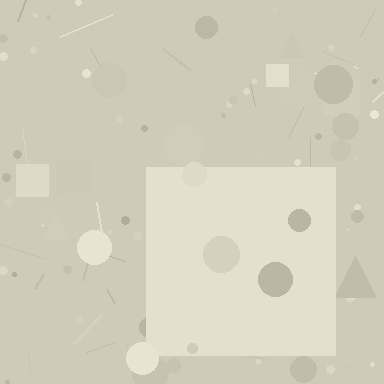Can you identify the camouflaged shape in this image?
The camouflaged shape is a square.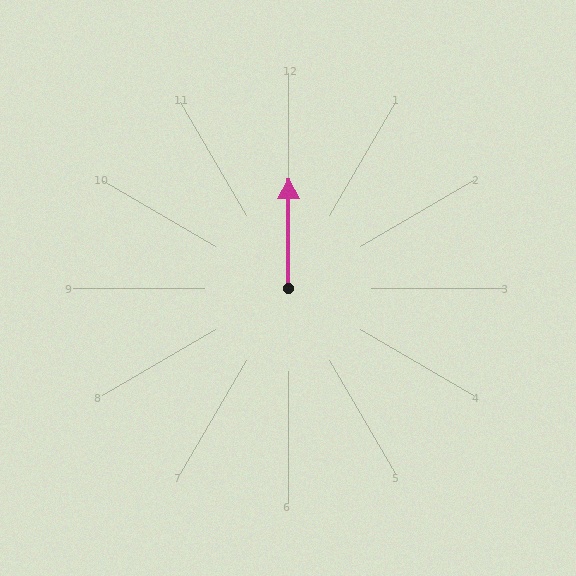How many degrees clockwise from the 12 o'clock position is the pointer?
Approximately 1 degrees.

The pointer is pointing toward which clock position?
Roughly 12 o'clock.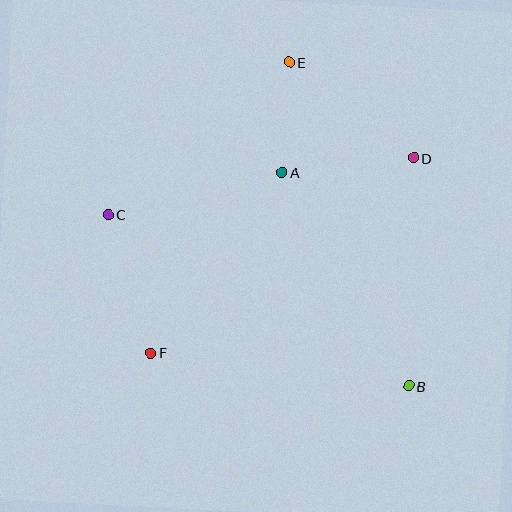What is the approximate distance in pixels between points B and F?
The distance between B and F is approximately 260 pixels.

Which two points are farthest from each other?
Points B and C are farthest from each other.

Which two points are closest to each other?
Points A and E are closest to each other.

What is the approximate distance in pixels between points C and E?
The distance between C and E is approximately 237 pixels.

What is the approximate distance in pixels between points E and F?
The distance between E and F is approximately 322 pixels.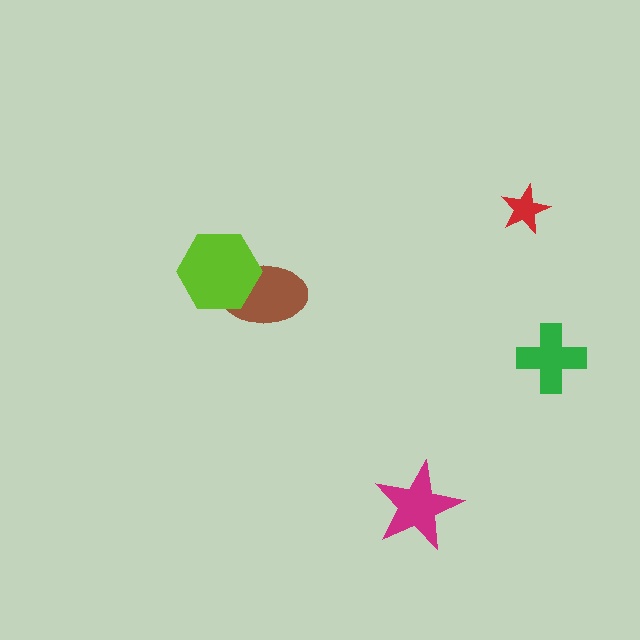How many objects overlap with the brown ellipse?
1 object overlaps with the brown ellipse.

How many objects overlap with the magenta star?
0 objects overlap with the magenta star.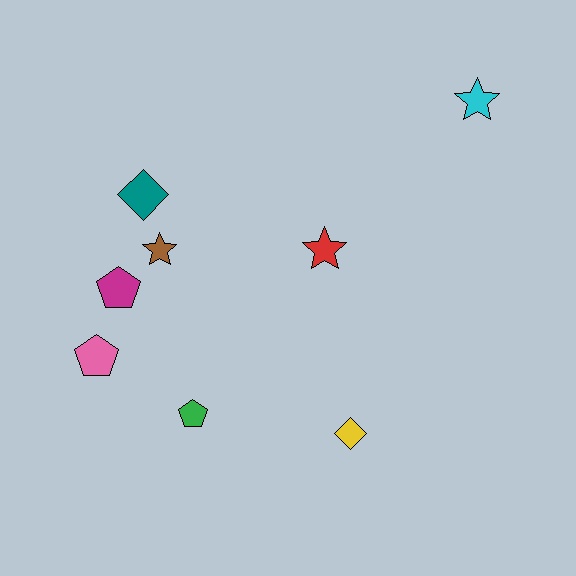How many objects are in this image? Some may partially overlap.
There are 8 objects.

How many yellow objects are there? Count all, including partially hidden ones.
There is 1 yellow object.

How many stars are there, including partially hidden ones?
There are 3 stars.